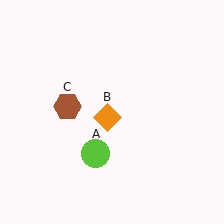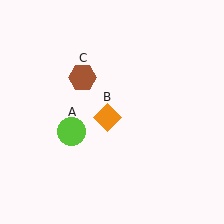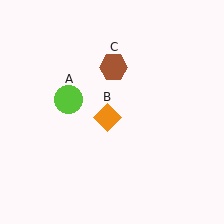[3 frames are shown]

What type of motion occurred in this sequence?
The lime circle (object A), brown hexagon (object C) rotated clockwise around the center of the scene.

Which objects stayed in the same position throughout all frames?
Orange diamond (object B) remained stationary.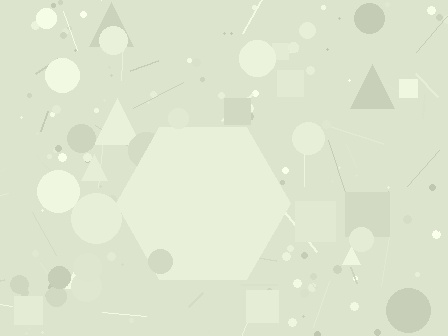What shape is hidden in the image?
A hexagon is hidden in the image.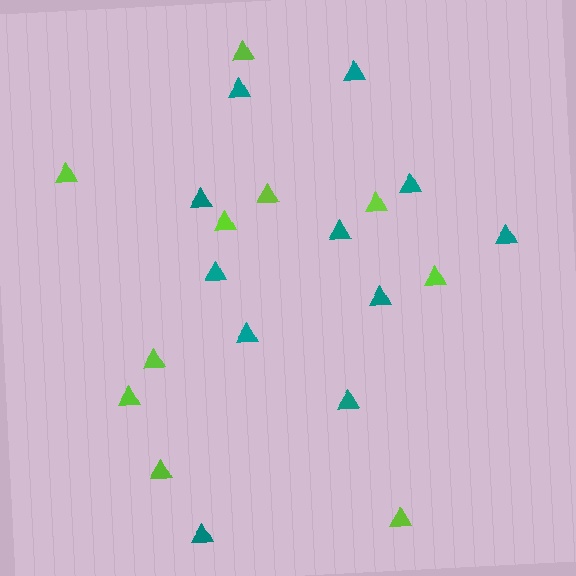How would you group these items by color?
There are 2 groups: one group of lime triangles (10) and one group of teal triangles (11).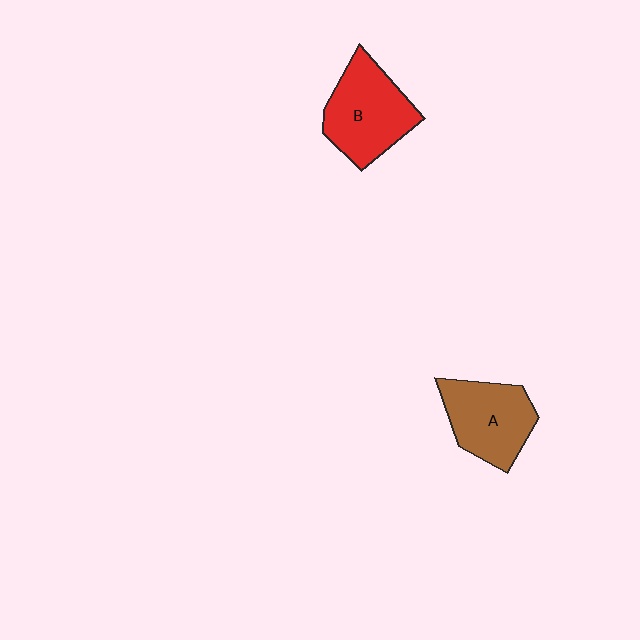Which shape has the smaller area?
Shape A (brown).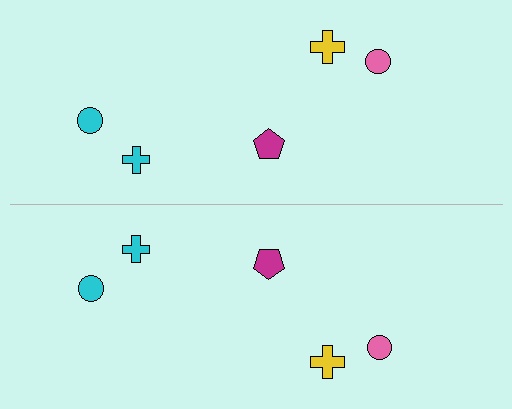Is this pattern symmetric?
Yes, this pattern has bilateral (reflection) symmetry.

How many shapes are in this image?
There are 10 shapes in this image.